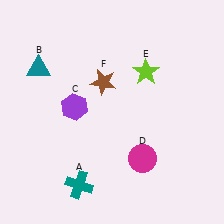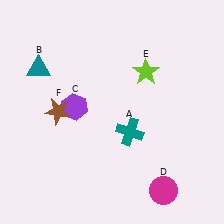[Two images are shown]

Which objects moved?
The objects that moved are: the teal cross (A), the magenta circle (D), the brown star (F).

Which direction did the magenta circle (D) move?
The magenta circle (D) moved down.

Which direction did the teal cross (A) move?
The teal cross (A) moved up.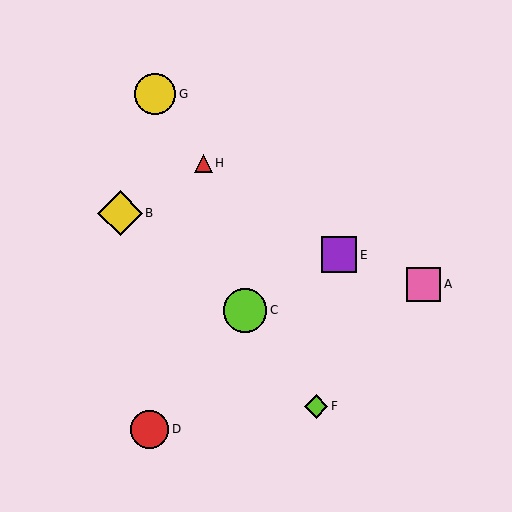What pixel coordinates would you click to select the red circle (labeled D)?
Click at (149, 429) to select the red circle D.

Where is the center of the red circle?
The center of the red circle is at (149, 429).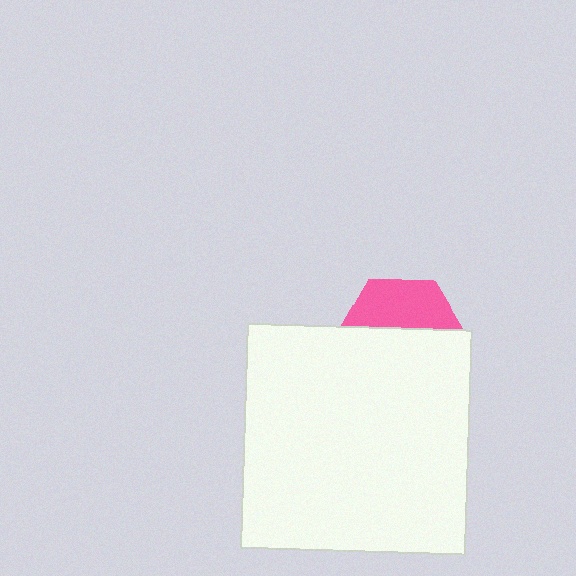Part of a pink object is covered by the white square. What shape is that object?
It is a hexagon.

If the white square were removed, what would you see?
You would see the complete pink hexagon.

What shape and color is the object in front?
The object in front is a white square.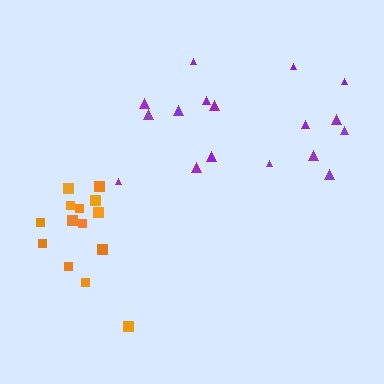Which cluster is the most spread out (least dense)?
Purple.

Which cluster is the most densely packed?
Orange.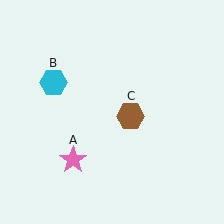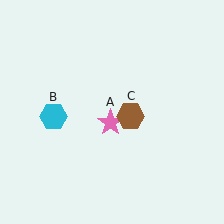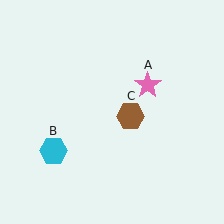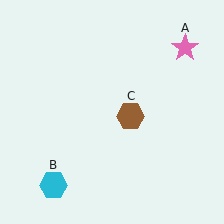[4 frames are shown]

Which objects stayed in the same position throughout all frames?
Brown hexagon (object C) remained stationary.